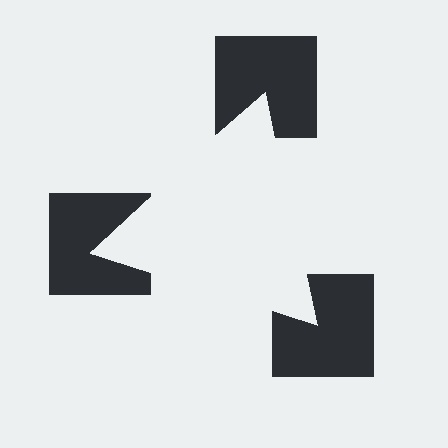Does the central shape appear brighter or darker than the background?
It typically appears slightly brighter than the background, even though no actual brightness change is drawn.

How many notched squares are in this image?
There are 3 — one at each vertex of the illusory triangle.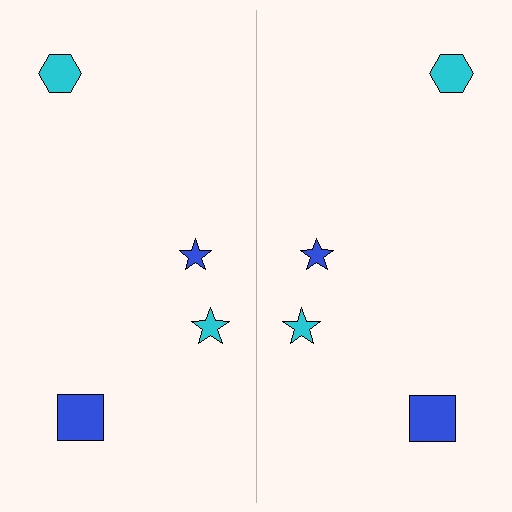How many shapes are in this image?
There are 8 shapes in this image.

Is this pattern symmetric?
Yes, this pattern has bilateral (reflection) symmetry.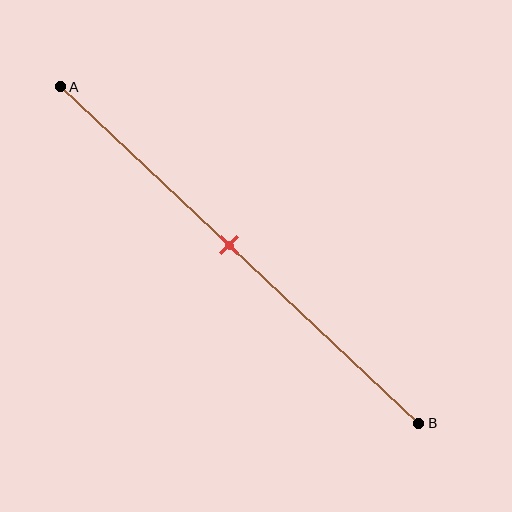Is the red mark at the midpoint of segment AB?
Yes, the mark is approximately at the midpoint.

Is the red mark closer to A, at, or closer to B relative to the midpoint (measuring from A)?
The red mark is approximately at the midpoint of segment AB.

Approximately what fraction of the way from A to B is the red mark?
The red mark is approximately 45% of the way from A to B.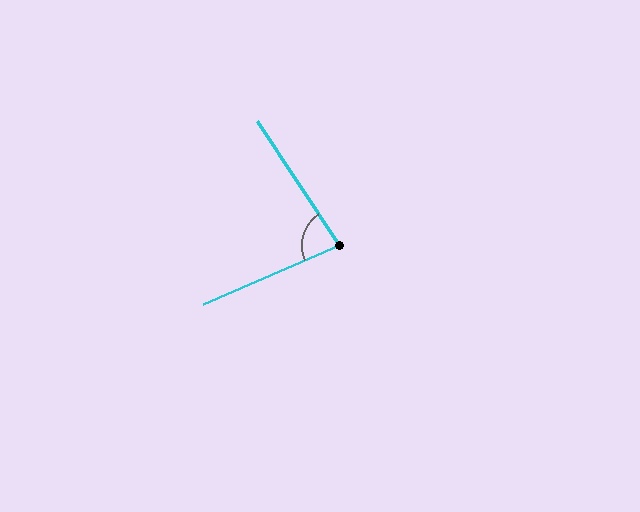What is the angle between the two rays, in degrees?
Approximately 80 degrees.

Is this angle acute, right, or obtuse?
It is acute.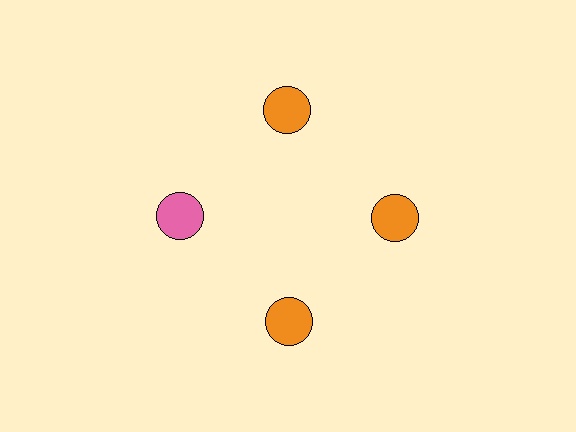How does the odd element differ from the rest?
It has a different color: pink instead of orange.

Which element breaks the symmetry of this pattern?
The pink circle at roughly the 9 o'clock position breaks the symmetry. All other shapes are orange circles.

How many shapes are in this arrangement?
There are 4 shapes arranged in a ring pattern.